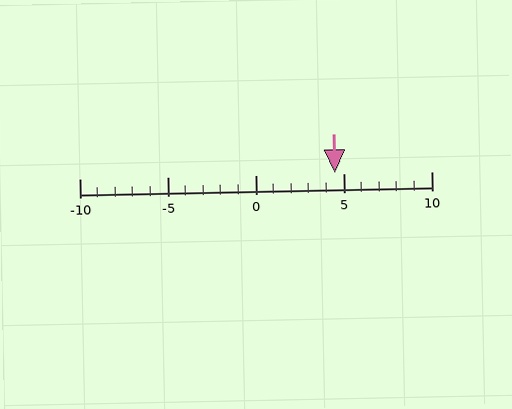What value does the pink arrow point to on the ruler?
The pink arrow points to approximately 4.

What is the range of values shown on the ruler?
The ruler shows values from -10 to 10.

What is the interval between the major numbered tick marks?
The major tick marks are spaced 5 units apart.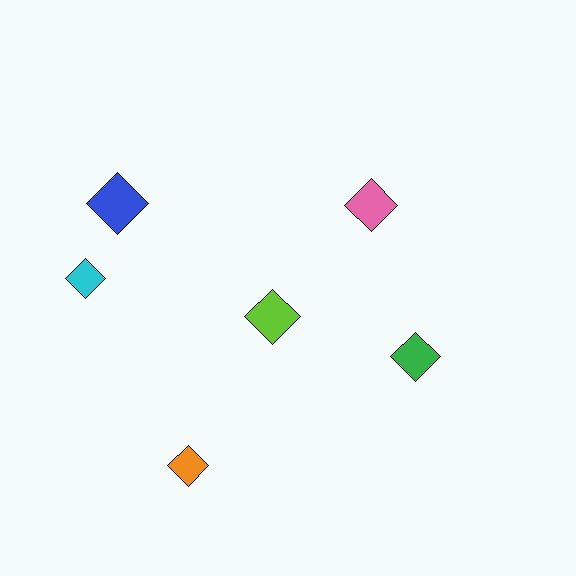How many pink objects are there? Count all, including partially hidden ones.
There is 1 pink object.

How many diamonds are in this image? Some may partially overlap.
There are 6 diamonds.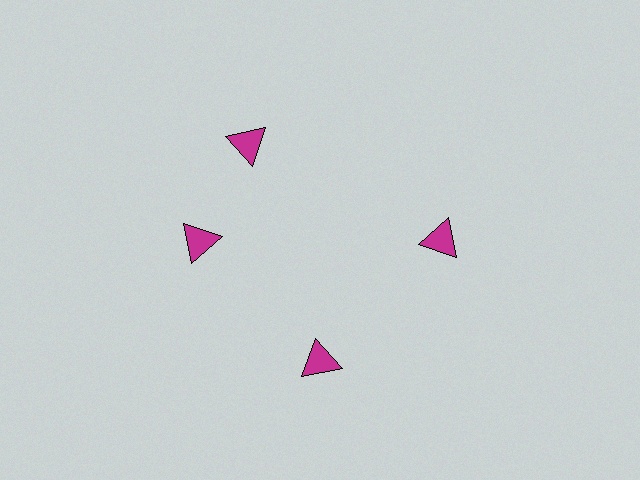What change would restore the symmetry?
The symmetry would be restored by rotating it back into even spacing with its neighbors so that all 4 triangles sit at equal angles and equal distance from the center.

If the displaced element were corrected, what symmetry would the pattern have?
It would have 4-fold rotational symmetry — the pattern would map onto itself every 90 degrees.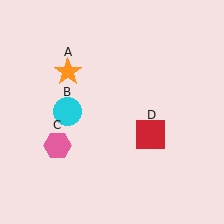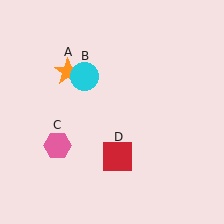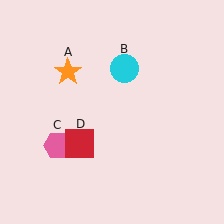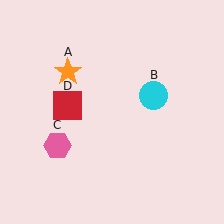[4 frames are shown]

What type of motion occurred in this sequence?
The cyan circle (object B), red square (object D) rotated clockwise around the center of the scene.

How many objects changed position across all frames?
2 objects changed position: cyan circle (object B), red square (object D).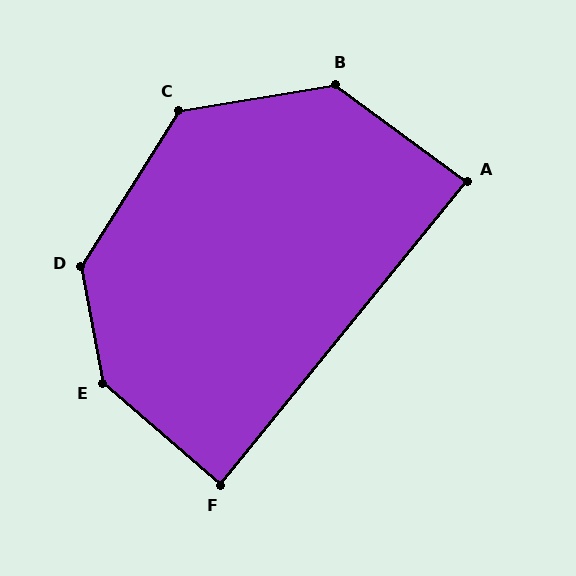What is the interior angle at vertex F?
Approximately 88 degrees (approximately right).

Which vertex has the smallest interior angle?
A, at approximately 87 degrees.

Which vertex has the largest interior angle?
E, at approximately 142 degrees.